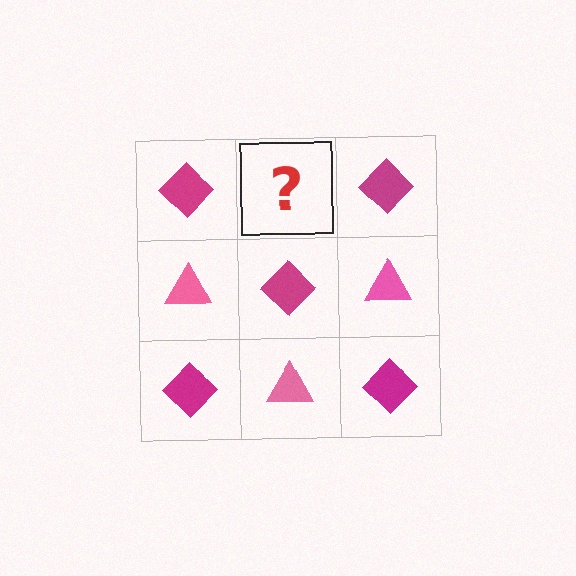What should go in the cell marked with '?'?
The missing cell should contain a pink triangle.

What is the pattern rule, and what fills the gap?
The rule is that it alternates magenta diamond and pink triangle in a checkerboard pattern. The gap should be filled with a pink triangle.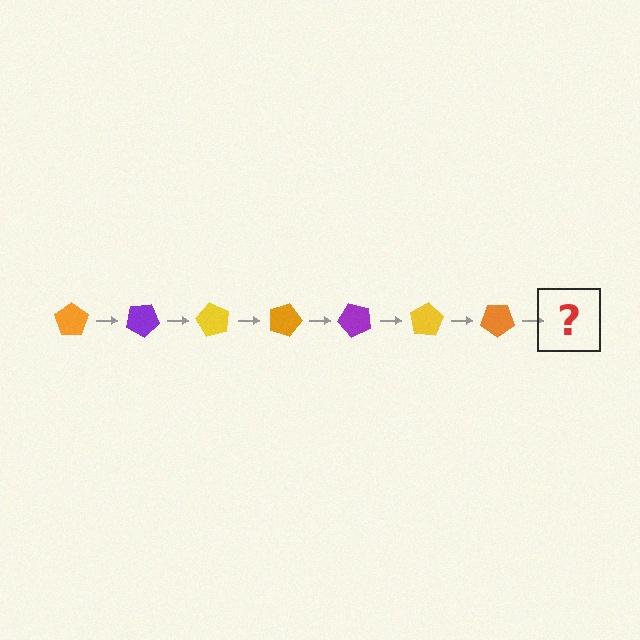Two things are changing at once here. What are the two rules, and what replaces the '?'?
The two rules are that it rotates 30 degrees each step and the color cycles through orange, purple, and yellow. The '?' should be a purple pentagon, rotated 210 degrees from the start.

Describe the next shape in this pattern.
It should be a purple pentagon, rotated 210 degrees from the start.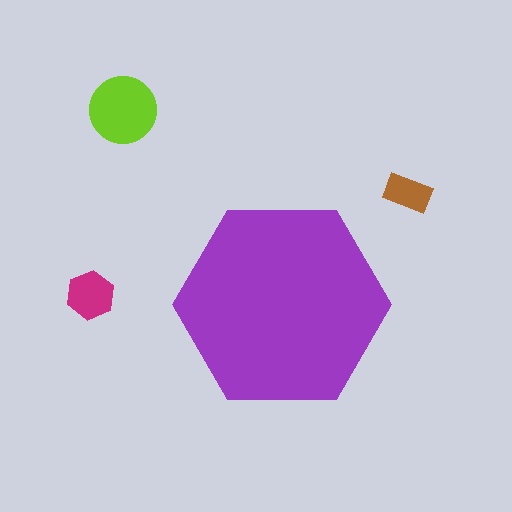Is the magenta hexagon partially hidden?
No, the magenta hexagon is fully visible.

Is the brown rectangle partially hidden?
No, the brown rectangle is fully visible.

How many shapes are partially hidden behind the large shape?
0 shapes are partially hidden.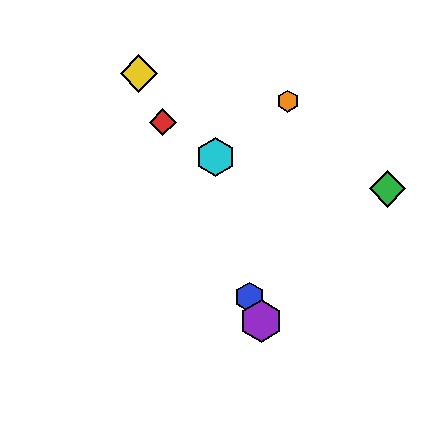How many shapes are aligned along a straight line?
4 shapes (the red diamond, the blue hexagon, the yellow diamond, the purple hexagon) are aligned along a straight line.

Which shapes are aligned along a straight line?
The red diamond, the blue hexagon, the yellow diamond, the purple hexagon are aligned along a straight line.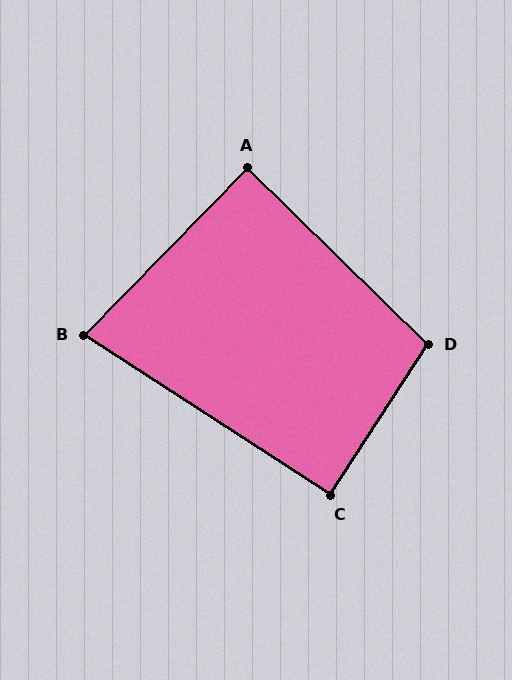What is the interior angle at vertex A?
Approximately 90 degrees (approximately right).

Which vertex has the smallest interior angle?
B, at approximately 79 degrees.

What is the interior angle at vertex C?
Approximately 90 degrees (approximately right).